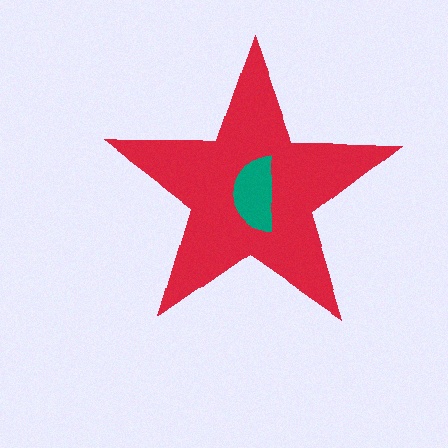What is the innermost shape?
The teal semicircle.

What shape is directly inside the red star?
The teal semicircle.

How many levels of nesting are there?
2.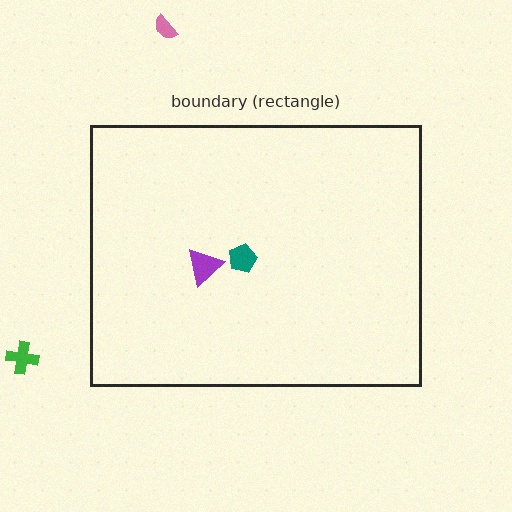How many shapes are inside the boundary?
2 inside, 2 outside.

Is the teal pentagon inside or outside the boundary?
Inside.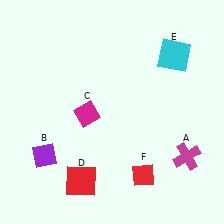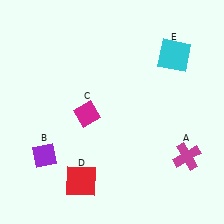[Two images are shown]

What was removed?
The red diamond (F) was removed in Image 2.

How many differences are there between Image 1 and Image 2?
There is 1 difference between the two images.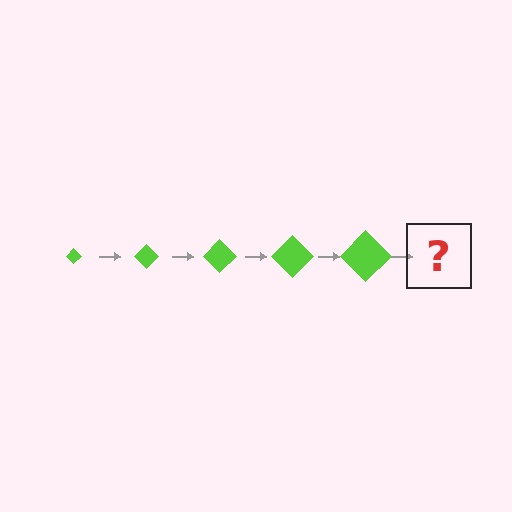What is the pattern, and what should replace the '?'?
The pattern is that the diamond gets progressively larger each step. The '?' should be a lime diamond, larger than the previous one.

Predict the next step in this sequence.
The next step is a lime diamond, larger than the previous one.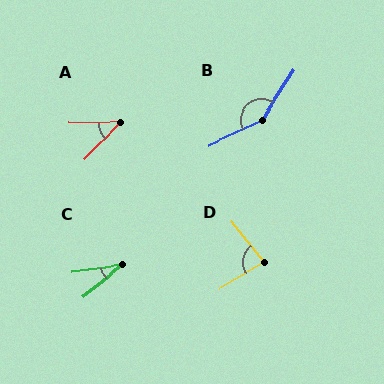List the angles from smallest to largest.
C (31°), A (46°), D (81°), B (147°).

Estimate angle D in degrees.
Approximately 81 degrees.